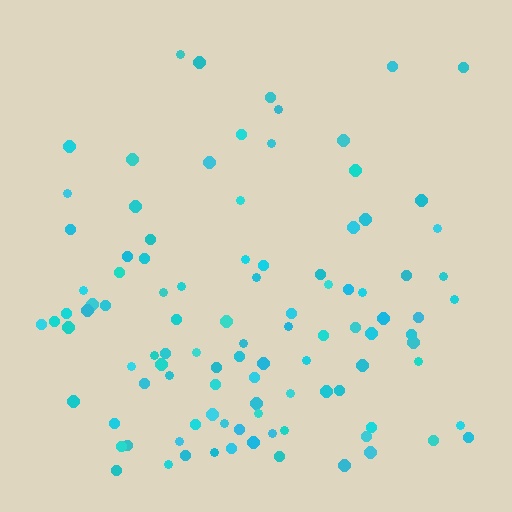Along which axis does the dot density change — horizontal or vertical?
Vertical.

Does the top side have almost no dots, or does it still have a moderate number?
Still a moderate number, just noticeably fewer than the bottom.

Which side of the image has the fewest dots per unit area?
The top.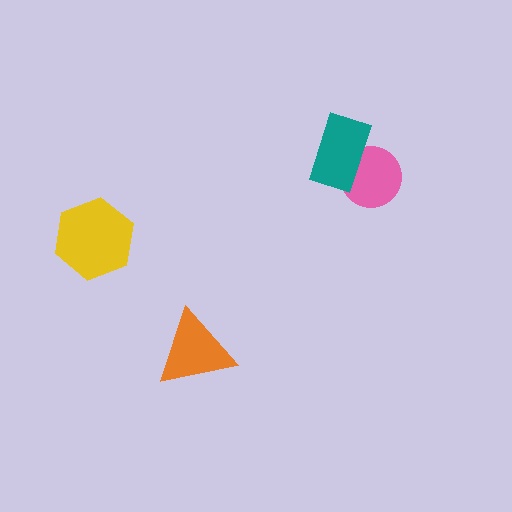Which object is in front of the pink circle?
The teal rectangle is in front of the pink circle.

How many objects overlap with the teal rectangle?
1 object overlaps with the teal rectangle.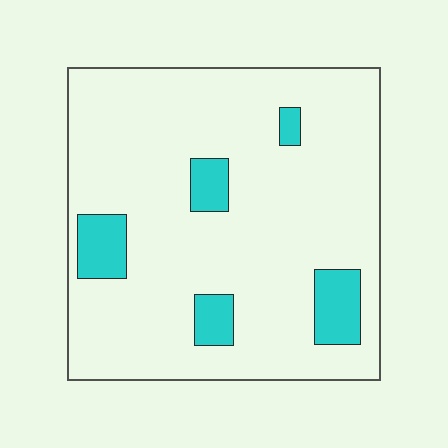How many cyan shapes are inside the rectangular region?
5.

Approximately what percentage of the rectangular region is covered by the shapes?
Approximately 10%.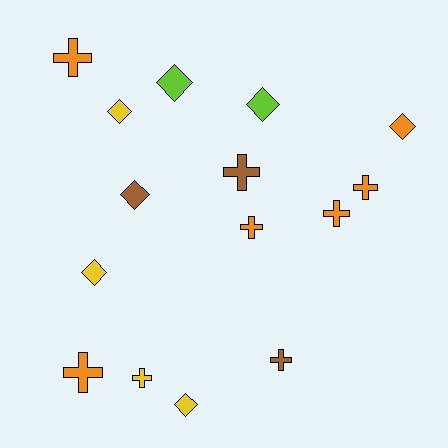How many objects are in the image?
There are 15 objects.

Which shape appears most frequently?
Cross, with 8 objects.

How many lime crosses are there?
There are no lime crosses.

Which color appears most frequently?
Orange, with 6 objects.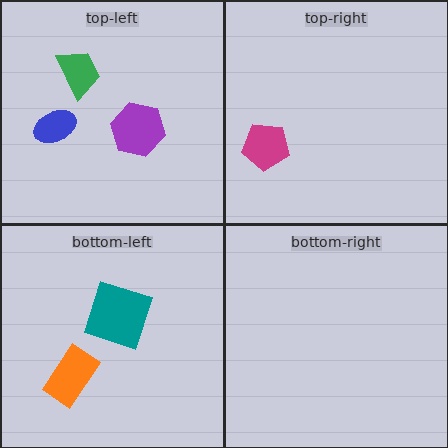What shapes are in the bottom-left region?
The orange rectangle, the teal diamond.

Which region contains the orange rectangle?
The bottom-left region.